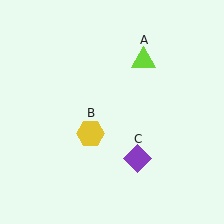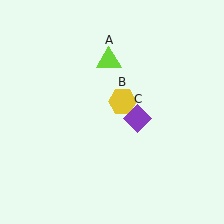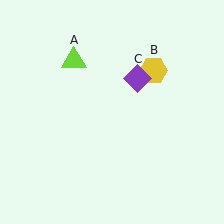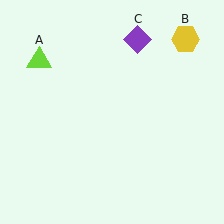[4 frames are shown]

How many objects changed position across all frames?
3 objects changed position: lime triangle (object A), yellow hexagon (object B), purple diamond (object C).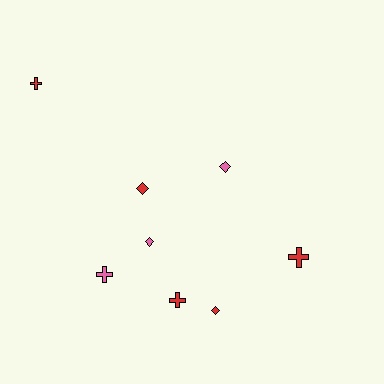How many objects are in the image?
There are 8 objects.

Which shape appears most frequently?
Diamond, with 4 objects.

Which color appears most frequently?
Red, with 5 objects.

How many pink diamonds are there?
There are 2 pink diamonds.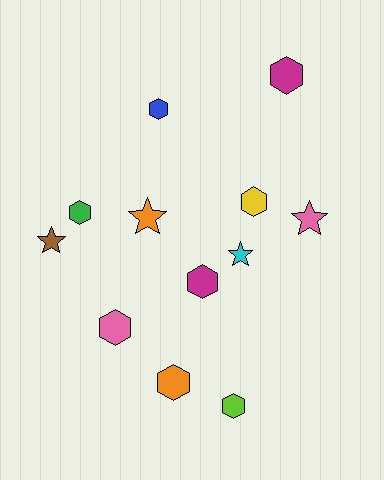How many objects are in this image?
There are 12 objects.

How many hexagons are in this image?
There are 8 hexagons.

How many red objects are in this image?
There are no red objects.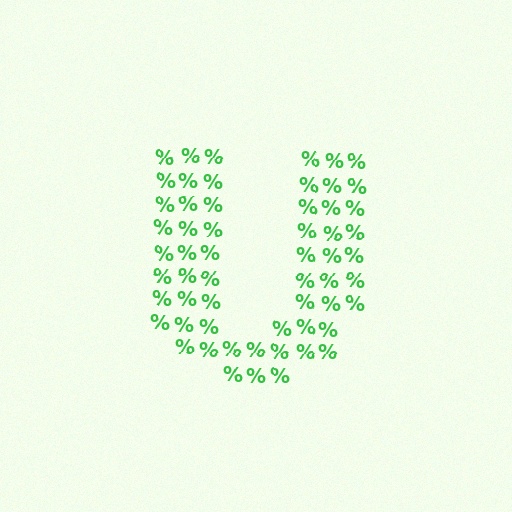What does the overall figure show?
The overall figure shows the letter U.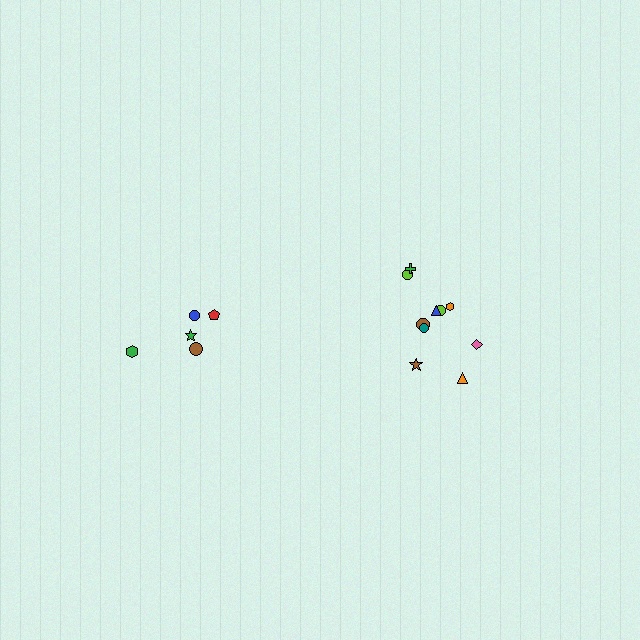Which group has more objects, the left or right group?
The right group.